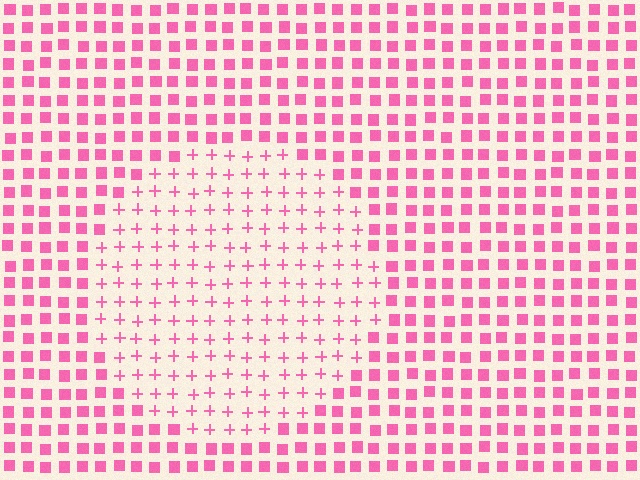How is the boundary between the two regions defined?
The boundary is defined by a change in element shape: plus signs inside vs. squares outside. All elements share the same color and spacing.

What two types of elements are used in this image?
The image uses plus signs inside the circle region and squares outside it.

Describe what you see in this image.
The image is filled with small pink elements arranged in a uniform grid. A circle-shaped region contains plus signs, while the surrounding area contains squares. The boundary is defined purely by the change in element shape.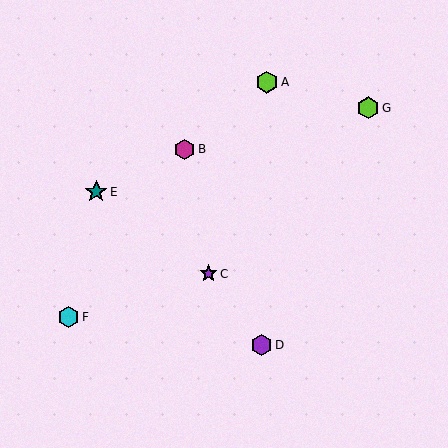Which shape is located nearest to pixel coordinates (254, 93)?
The lime hexagon (labeled A) at (267, 82) is nearest to that location.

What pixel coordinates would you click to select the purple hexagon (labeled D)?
Click at (261, 345) to select the purple hexagon D.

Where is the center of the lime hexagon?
The center of the lime hexagon is at (368, 108).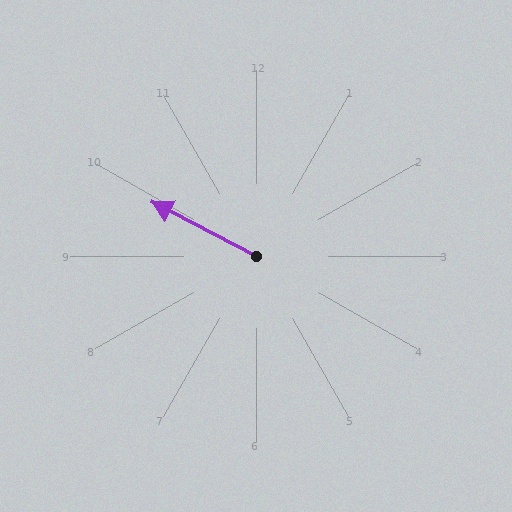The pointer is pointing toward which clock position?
Roughly 10 o'clock.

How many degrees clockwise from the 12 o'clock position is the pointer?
Approximately 298 degrees.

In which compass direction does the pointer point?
Northwest.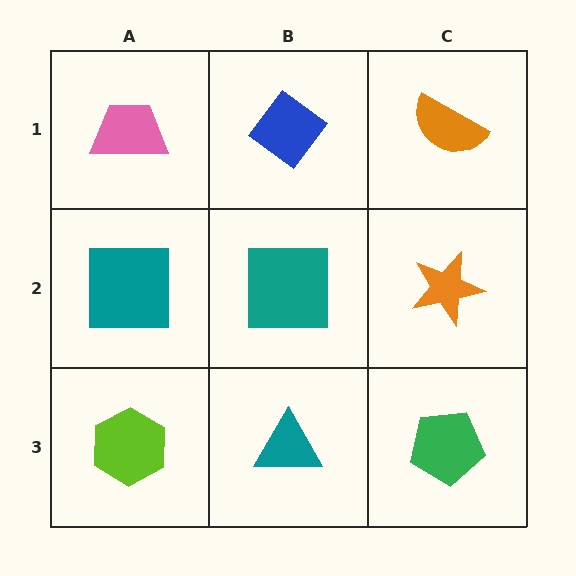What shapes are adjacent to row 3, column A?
A teal square (row 2, column A), a teal triangle (row 3, column B).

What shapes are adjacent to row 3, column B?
A teal square (row 2, column B), a lime hexagon (row 3, column A), a green pentagon (row 3, column C).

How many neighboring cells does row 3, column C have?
2.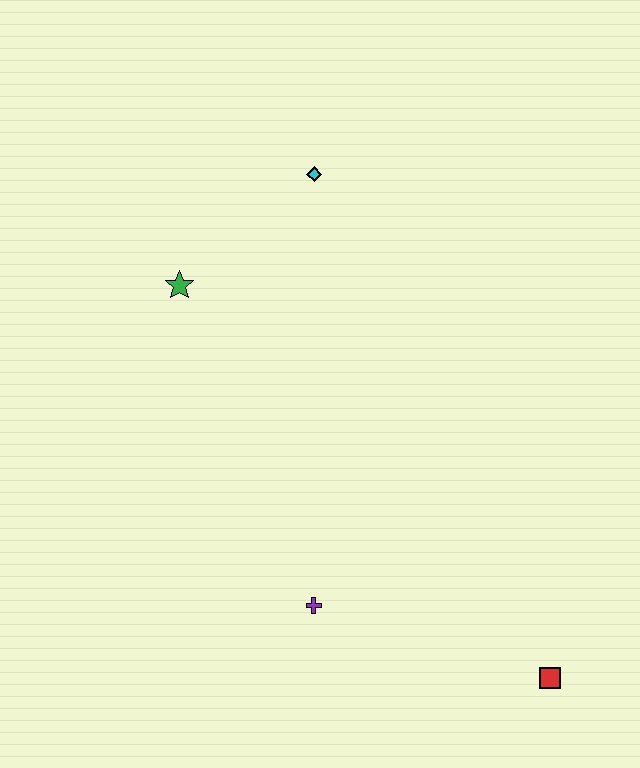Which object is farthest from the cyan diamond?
The red square is farthest from the cyan diamond.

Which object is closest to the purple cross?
The red square is closest to the purple cross.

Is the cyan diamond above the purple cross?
Yes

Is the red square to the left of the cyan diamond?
No